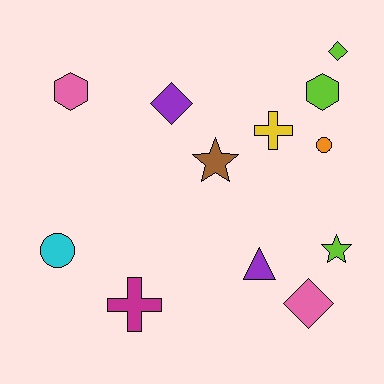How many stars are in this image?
There are 2 stars.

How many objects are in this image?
There are 12 objects.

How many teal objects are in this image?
There are no teal objects.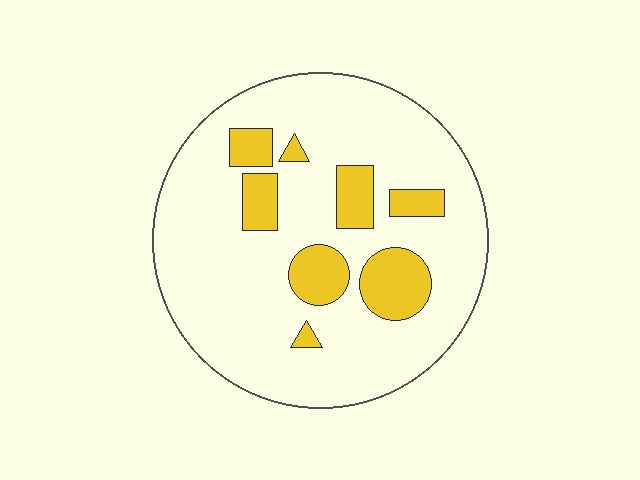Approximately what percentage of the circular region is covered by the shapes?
Approximately 20%.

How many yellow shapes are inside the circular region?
8.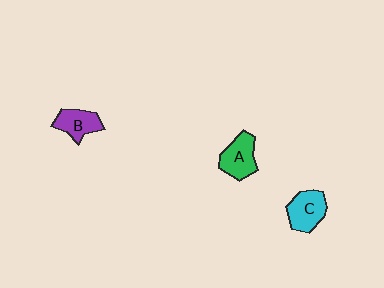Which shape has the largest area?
Shape C (cyan).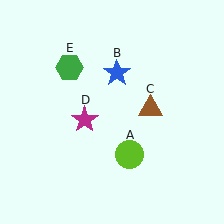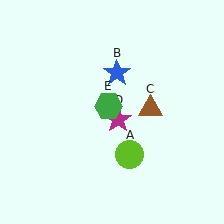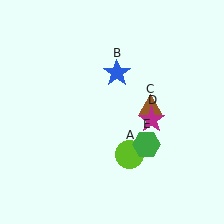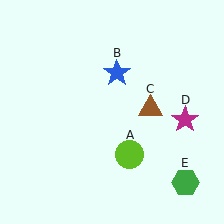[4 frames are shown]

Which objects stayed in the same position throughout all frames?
Lime circle (object A) and blue star (object B) and brown triangle (object C) remained stationary.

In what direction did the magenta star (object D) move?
The magenta star (object D) moved right.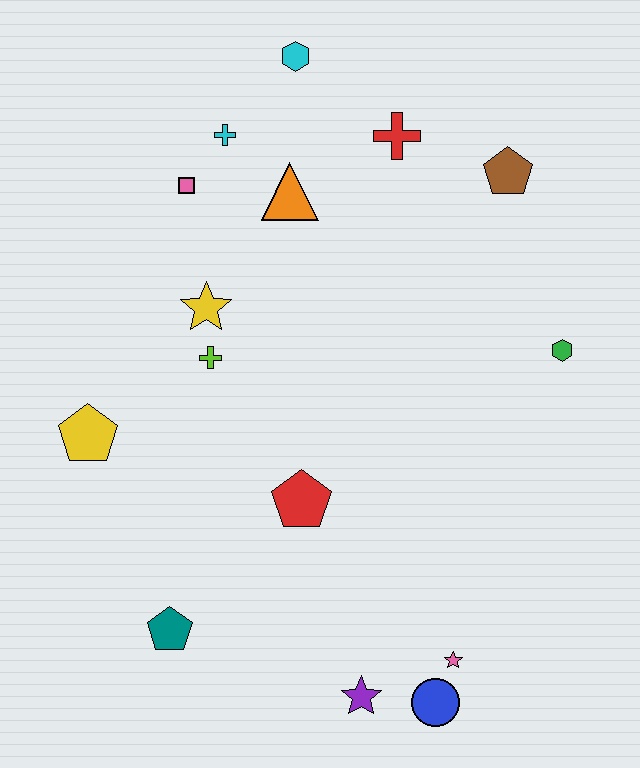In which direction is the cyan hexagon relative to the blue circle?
The cyan hexagon is above the blue circle.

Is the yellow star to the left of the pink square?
No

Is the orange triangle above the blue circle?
Yes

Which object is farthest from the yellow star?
The blue circle is farthest from the yellow star.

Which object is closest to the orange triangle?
The cyan cross is closest to the orange triangle.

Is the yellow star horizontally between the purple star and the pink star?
No